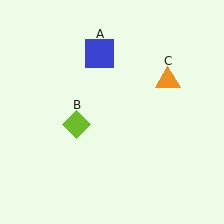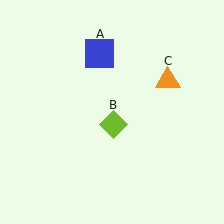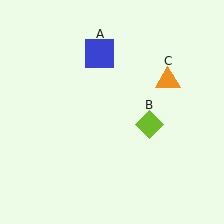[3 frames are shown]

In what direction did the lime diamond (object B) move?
The lime diamond (object B) moved right.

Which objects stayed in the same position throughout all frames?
Blue square (object A) and orange triangle (object C) remained stationary.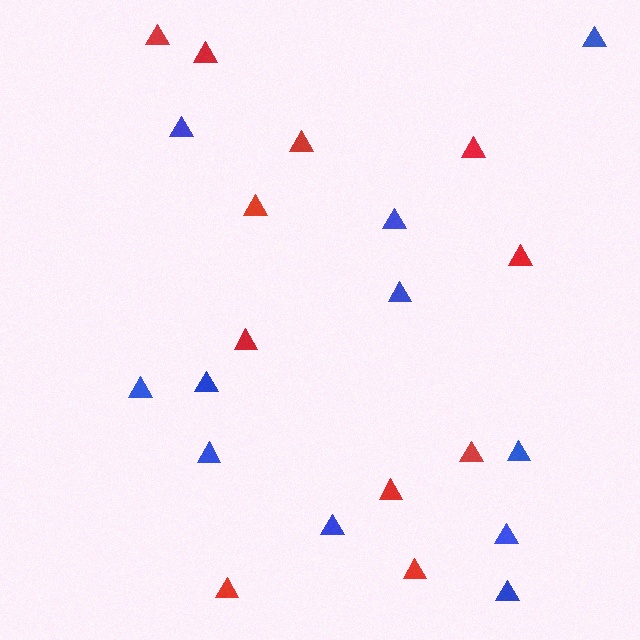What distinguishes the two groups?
There are 2 groups: one group of red triangles (11) and one group of blue triangles (11).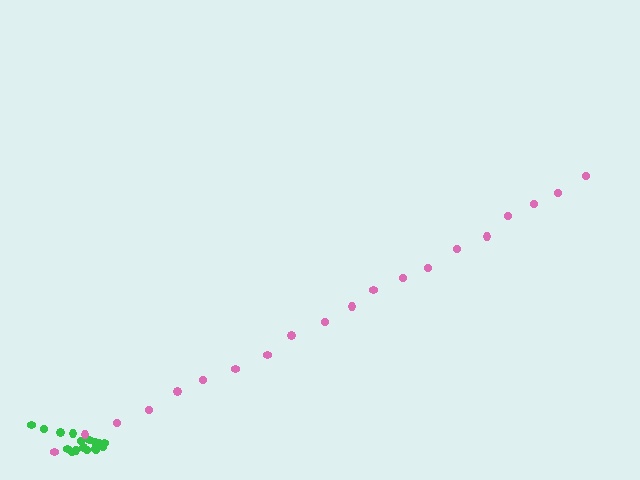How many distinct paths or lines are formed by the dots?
There are 2 distinct paths.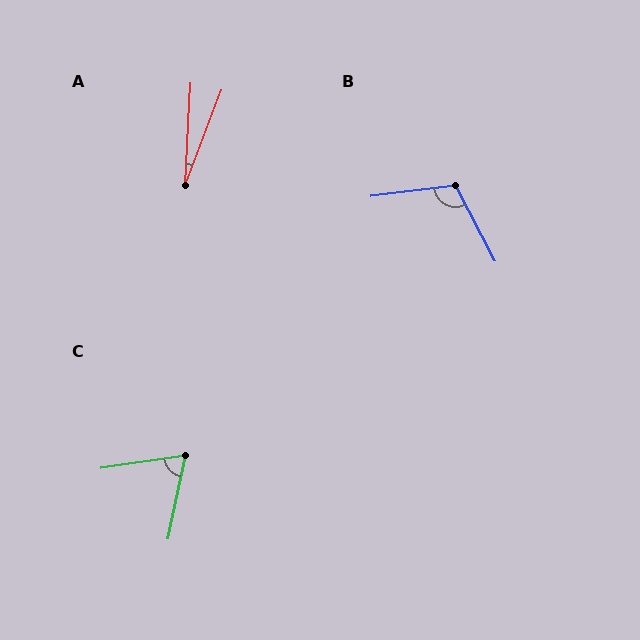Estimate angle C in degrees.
Approximately 70 degrees.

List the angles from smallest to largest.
A (18°), C (70°), B (111°).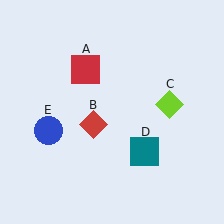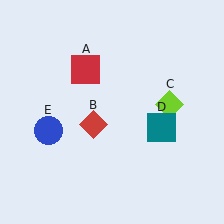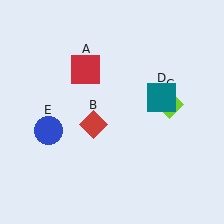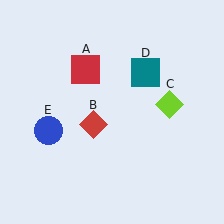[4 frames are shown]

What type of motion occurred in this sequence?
The teal square (object D) rotated counterclockwise around the center of the scene.